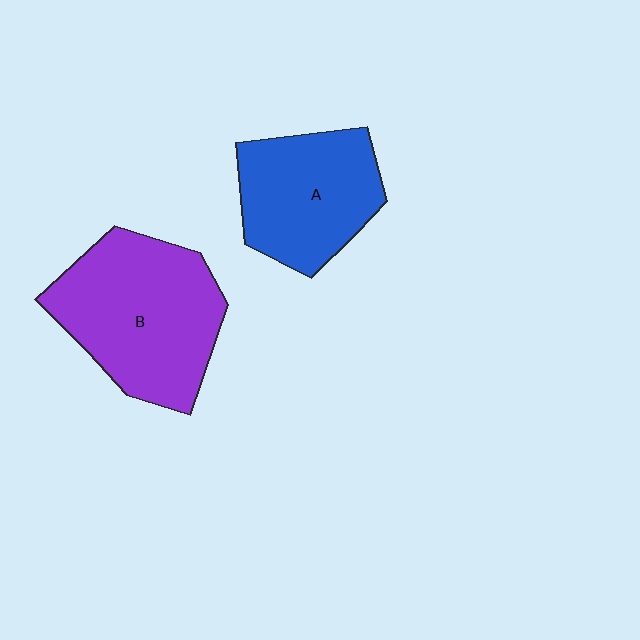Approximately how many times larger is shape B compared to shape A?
Approximately 1.3 times.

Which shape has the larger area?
Shape B (purple).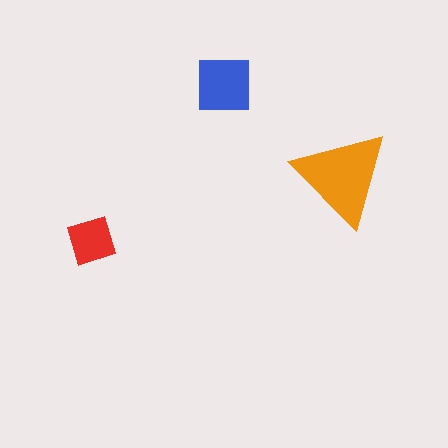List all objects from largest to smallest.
The orange triangle, the blue square, the red diamond.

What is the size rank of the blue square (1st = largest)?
2nd.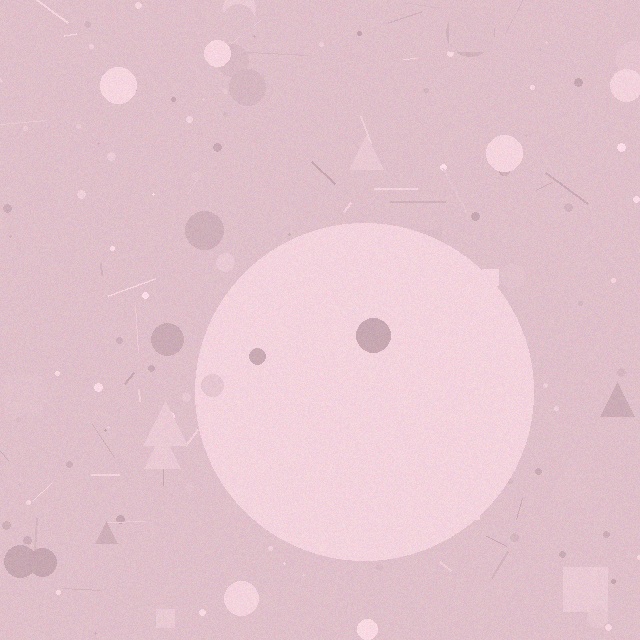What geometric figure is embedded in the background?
A circle is embedded in the background.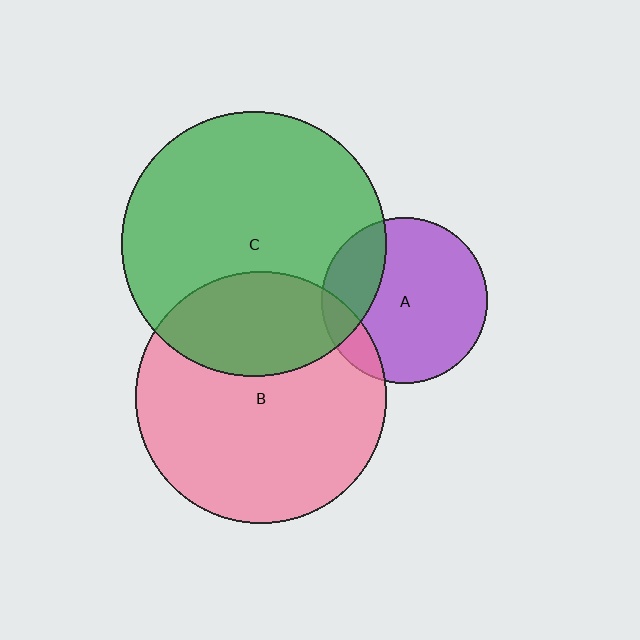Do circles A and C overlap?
Yes.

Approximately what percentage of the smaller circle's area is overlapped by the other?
Approximately 25%.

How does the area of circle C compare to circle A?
Approximately 2.6 times.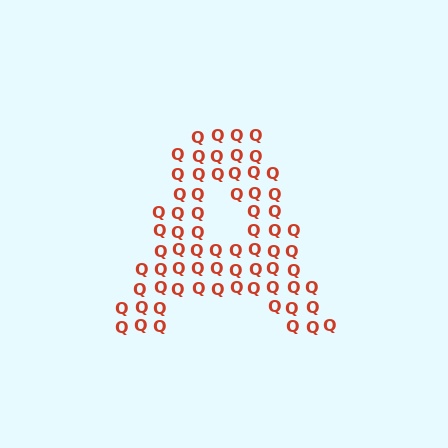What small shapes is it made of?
It is made of small letter Q's.